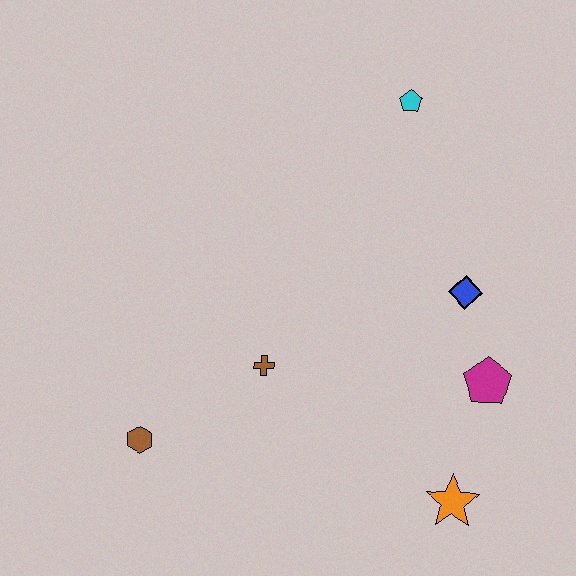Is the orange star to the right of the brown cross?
Yes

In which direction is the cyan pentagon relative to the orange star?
The cyan pentagon is above the orange star.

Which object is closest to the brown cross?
The brown hexagon is closest to the brown cross.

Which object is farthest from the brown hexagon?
The cyan pentagon is farthest from the brown hexagon.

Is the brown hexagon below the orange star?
No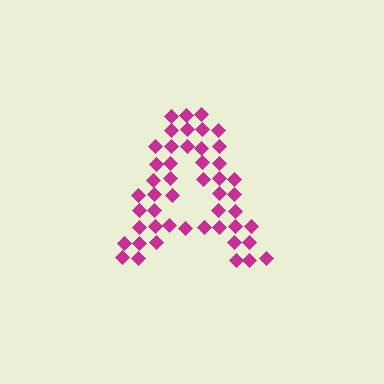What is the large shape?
The large shape is the letter A.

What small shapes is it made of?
It is made of small diamonds.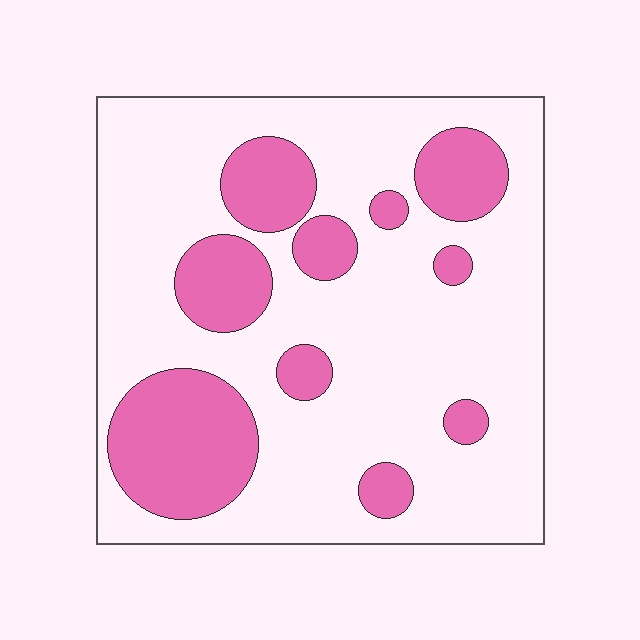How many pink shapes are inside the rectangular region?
10.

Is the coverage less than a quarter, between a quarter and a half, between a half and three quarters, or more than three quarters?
Between a quarter and a half.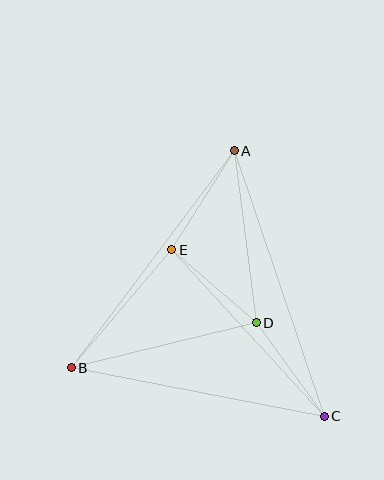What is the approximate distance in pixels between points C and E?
The distance between C and E is approximately 226 pixels.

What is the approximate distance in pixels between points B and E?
The distance between B and E is approximately 155 pixels.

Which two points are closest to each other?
Points D and E are closest to each other.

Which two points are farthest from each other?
Points A and C are farthest from each other.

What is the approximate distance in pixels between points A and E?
The distance between A and E is approximately 117 pixels.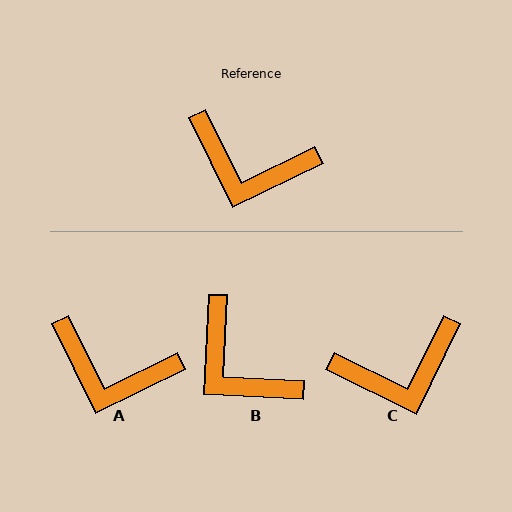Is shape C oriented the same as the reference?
No, it is off by about 38 degrees.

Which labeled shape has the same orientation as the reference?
A.